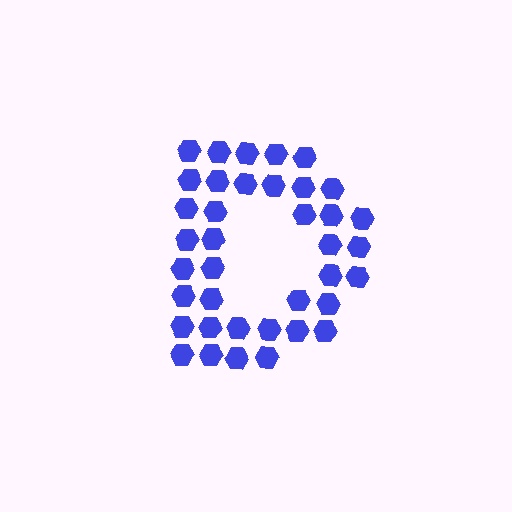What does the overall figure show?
The overall figure shows the letter D.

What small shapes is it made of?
It is made of small hexagons.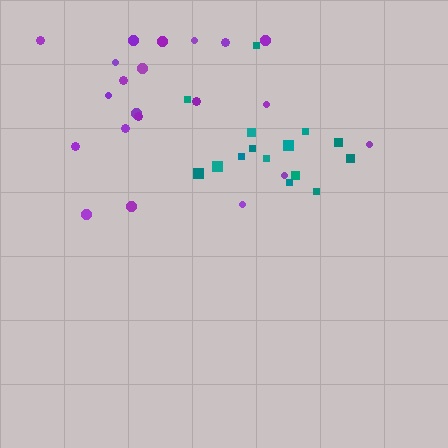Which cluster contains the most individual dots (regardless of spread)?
Purple (21).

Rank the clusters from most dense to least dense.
teal, purple.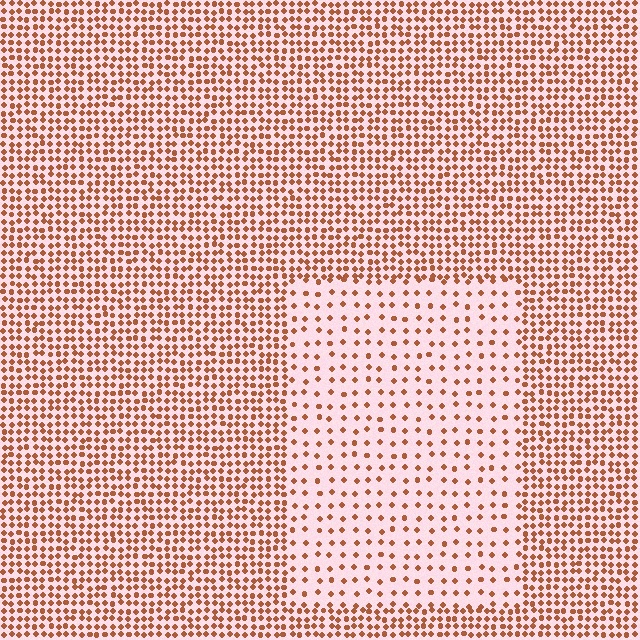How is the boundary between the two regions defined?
The boundary is defined by a change in element density (approximately 2.6x ratio). All elements are the same color, size, and shape.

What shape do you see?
I see a rectangle.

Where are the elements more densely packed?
The elements are more densely packed outside the rectangle boundary.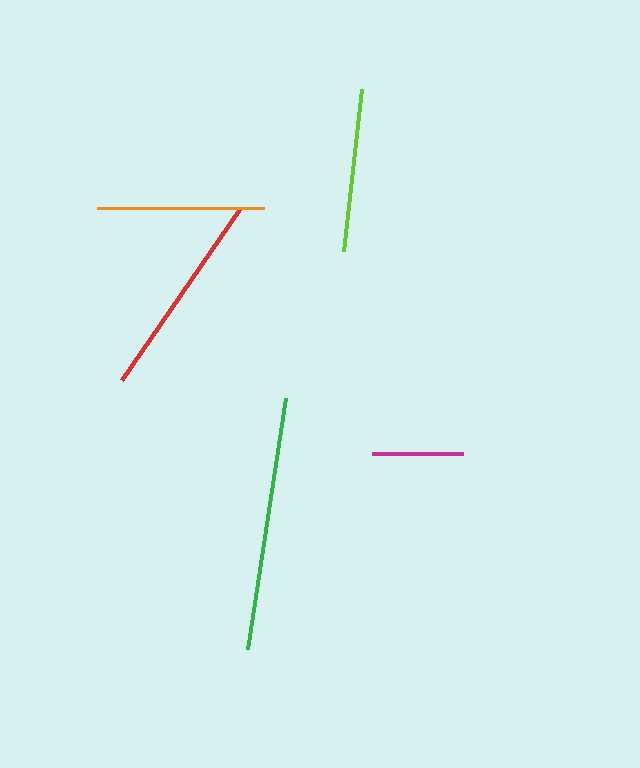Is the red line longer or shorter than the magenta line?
The red line is longer than the magenta line.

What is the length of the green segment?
The green segment is approximately 254 pixels long.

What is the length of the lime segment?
The lime segment is approximately 163 pixels long.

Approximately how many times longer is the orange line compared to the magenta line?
The orange line is approximately 1.8 times the length of the magenta line.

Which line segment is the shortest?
The magenta line is the shortest at approximately 92 pixels.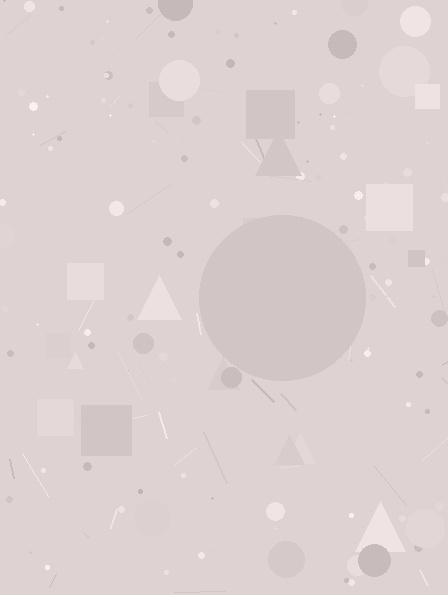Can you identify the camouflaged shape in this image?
The camouflaged shape is a circle.